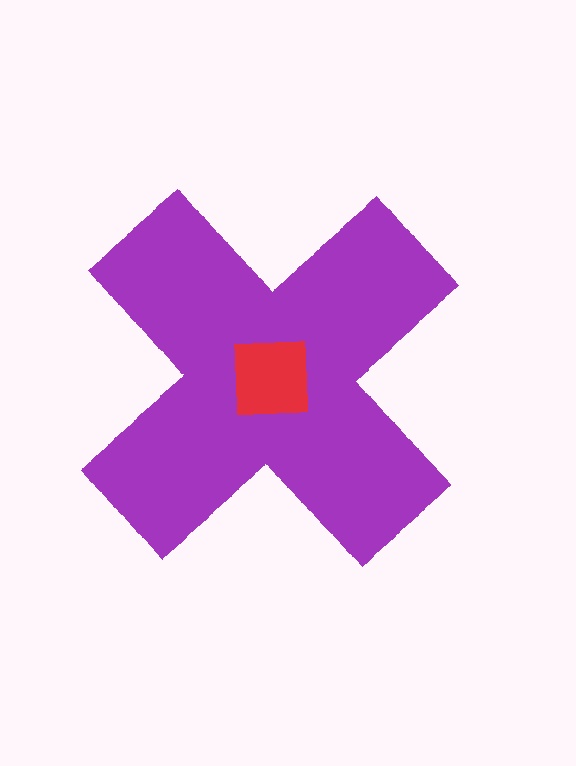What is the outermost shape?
The purple cross.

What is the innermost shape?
The red square.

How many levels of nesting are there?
2.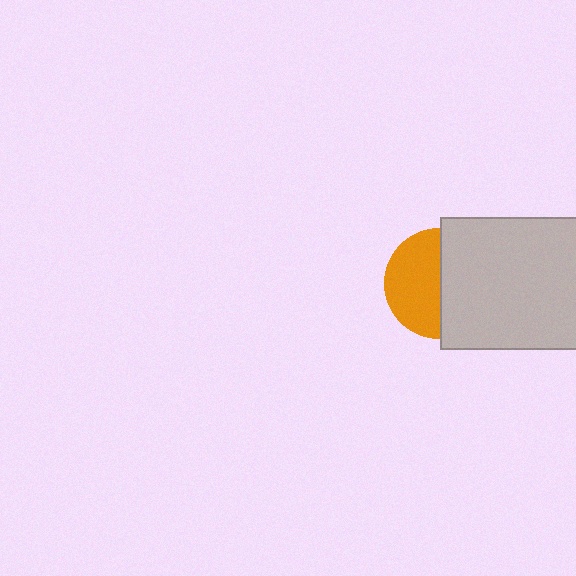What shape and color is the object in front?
The object in front is a light gray rectangle.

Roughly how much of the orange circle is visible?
About half of it is visible (roughly 50%).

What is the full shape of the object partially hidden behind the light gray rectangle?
The partially hidden object is an orange circle.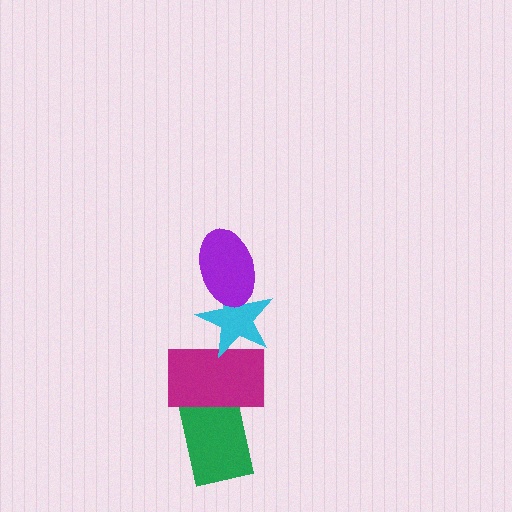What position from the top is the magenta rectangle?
The magenta rectangle is 3rd from the top.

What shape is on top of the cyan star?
The purple ellipse is on top of the cyan star.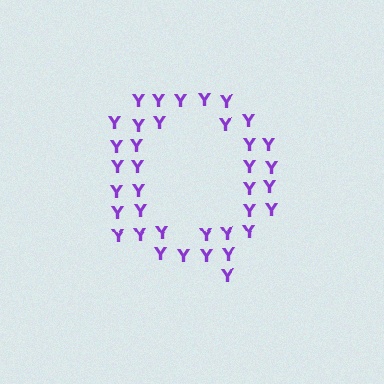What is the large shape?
The large shape is the letter Q.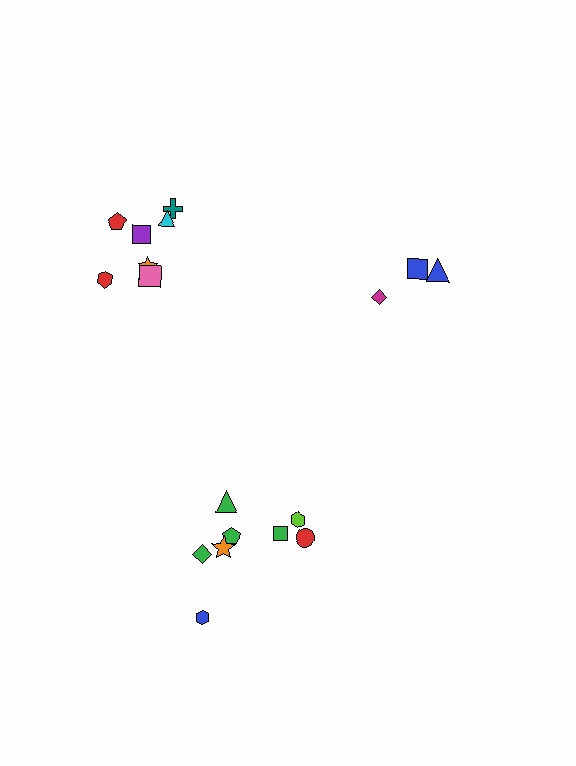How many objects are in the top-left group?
There are 8 objects.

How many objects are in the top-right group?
There are 3 objects.